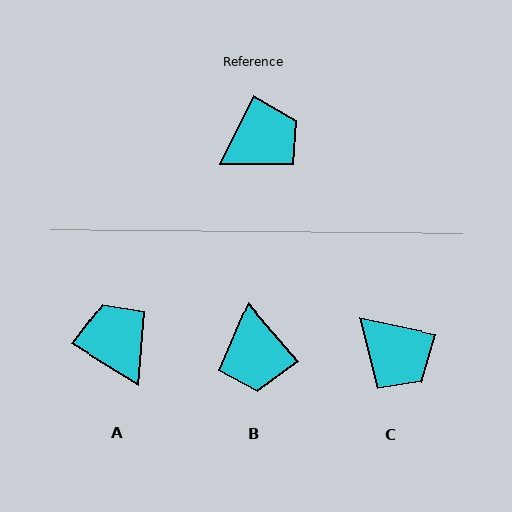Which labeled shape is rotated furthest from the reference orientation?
B, about 114 degrees away.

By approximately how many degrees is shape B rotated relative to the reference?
Approximately 114 degrees clockwise.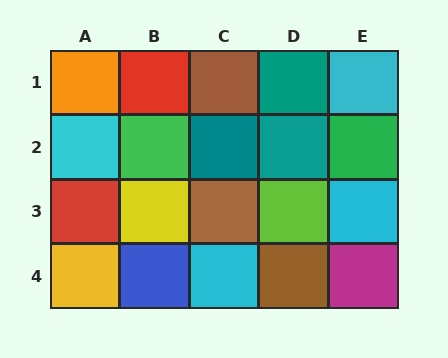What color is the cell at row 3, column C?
Brown.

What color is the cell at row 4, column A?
Yellow.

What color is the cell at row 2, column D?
Teal.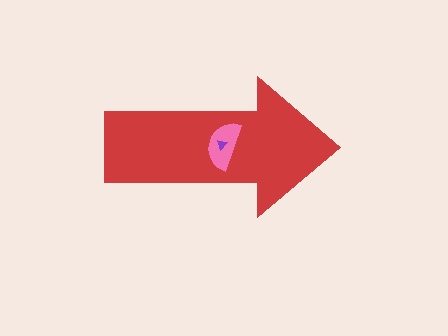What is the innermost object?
The purple triangle.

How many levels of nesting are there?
3.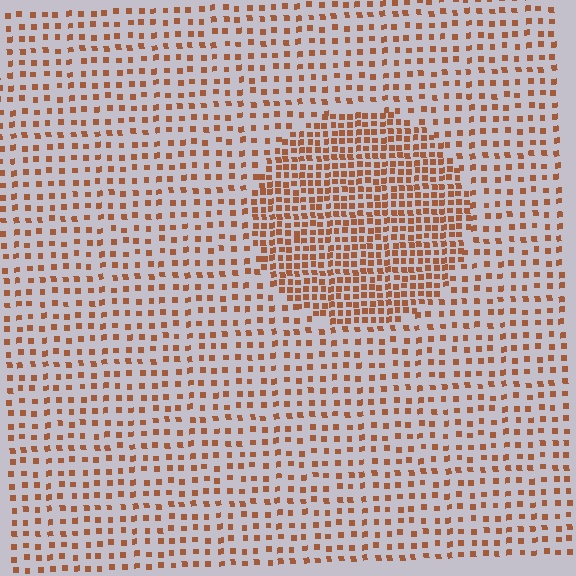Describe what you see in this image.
The image contains small brown elements arranged at two different densities. A circle-shaped region is visible where the elements are more densely packed than the surrounding area.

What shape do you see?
I see a circle.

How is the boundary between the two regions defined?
The boundary is defined by a change in element density (approximately 2.2x ratio). All elements are the same color, size, and shape.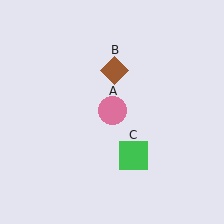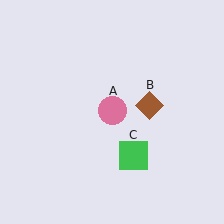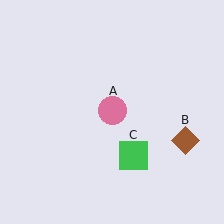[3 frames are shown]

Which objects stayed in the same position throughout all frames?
Pink circle (object A) and green square (object C) remained stationary.